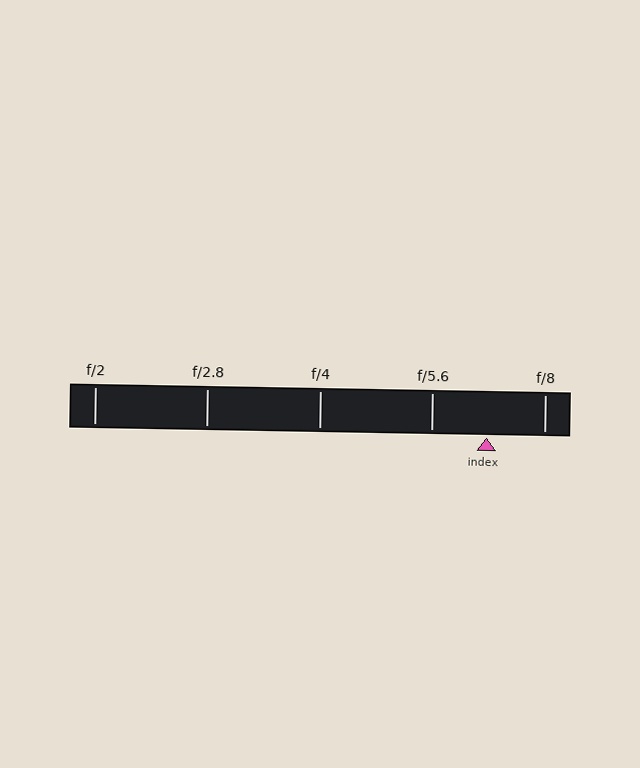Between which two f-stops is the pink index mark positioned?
The index mark is between f/5.6 and f/8.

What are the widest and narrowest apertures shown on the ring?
The widest aperture shown is f/2 and the narrowest is f/8.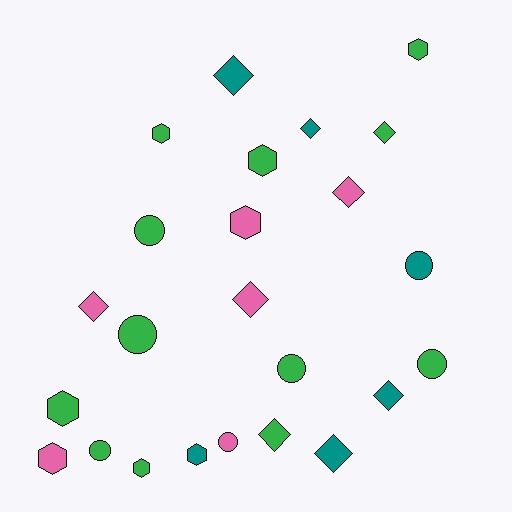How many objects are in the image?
There are 24 objects.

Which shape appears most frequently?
Diamond, with 9 objects.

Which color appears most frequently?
Green, with 12 objects.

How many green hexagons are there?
There are 5 green hexagons.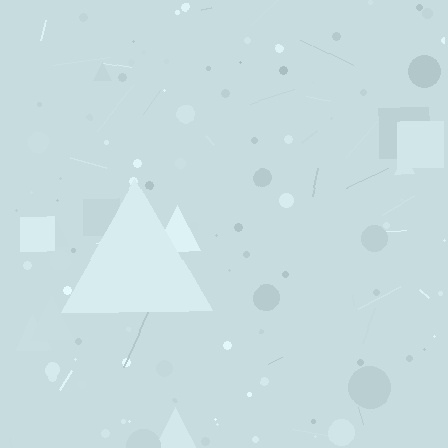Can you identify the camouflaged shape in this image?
The camouflaged shape is a triangle.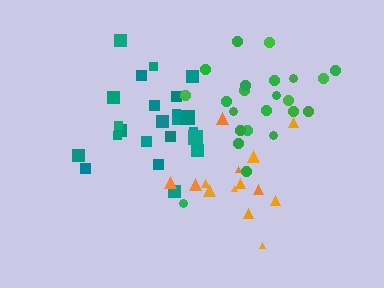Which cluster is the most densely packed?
Teal.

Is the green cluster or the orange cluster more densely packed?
Green.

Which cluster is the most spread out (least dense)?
Orange.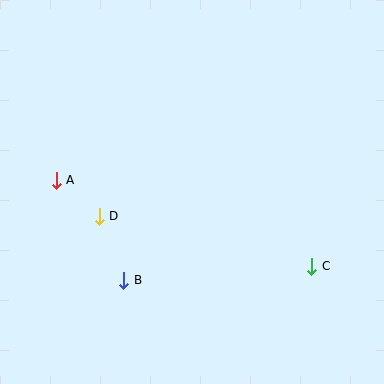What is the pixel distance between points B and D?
The distance between B and D is 68 pixels.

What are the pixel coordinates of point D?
Point D is at (99, 216).